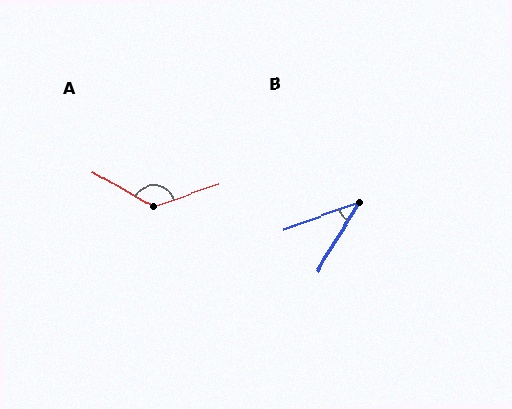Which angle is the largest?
A, at approximately 131 degrees.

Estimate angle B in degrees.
Approximately 39 degrees.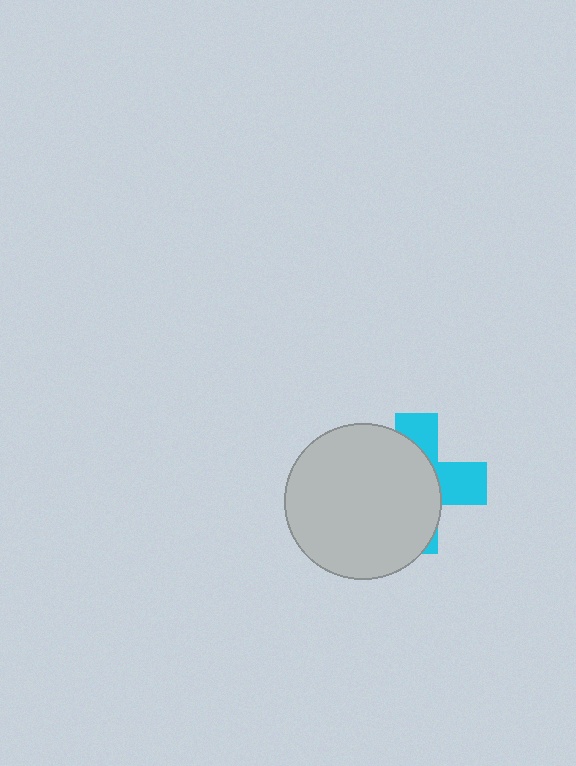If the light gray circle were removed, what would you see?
You would see the complete cyan cross.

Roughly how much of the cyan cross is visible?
A small part of it is visible (roughly 35%).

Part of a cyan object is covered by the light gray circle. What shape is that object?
It is a cross.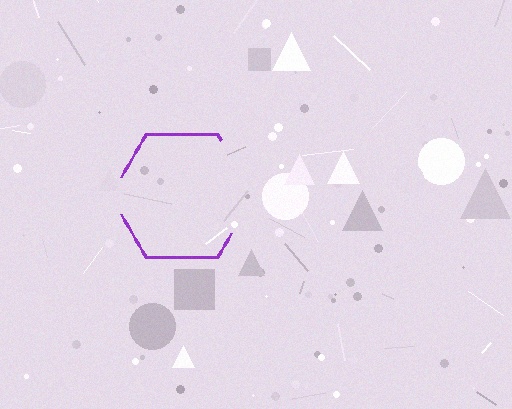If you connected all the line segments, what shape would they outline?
They would outline a hexagon.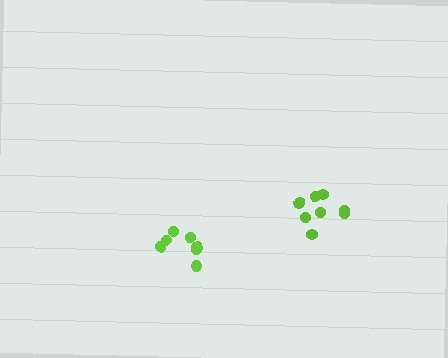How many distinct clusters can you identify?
There are 2 distinct clusters.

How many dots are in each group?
Group 1: 8 dots, Group 2: 7 dots (15 total).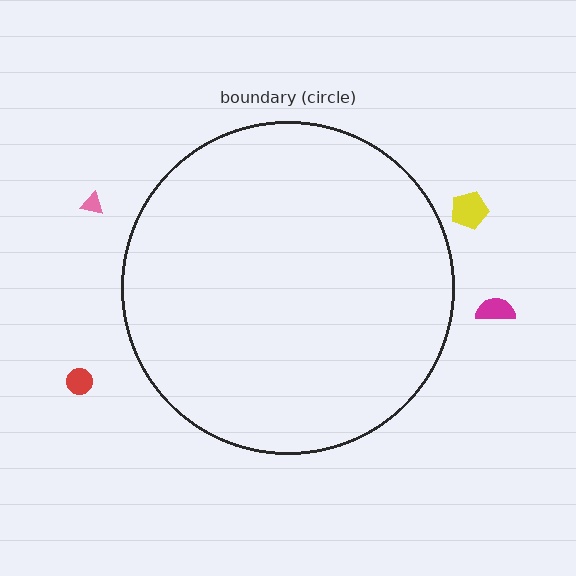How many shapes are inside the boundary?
0 inside, 4 outside.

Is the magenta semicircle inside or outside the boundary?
Outside.